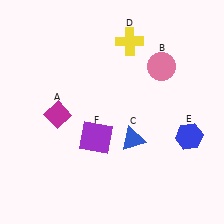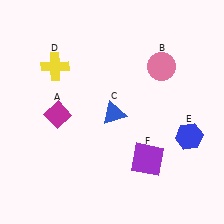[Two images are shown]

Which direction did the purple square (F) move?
The purple square (F) moved right.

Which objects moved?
The objects that moved are: the blue triangle (C), the yellow cross (D), the purple square (F).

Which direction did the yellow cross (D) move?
The yellow cross (D) moved left.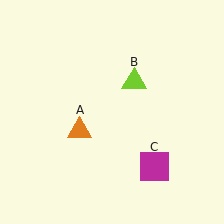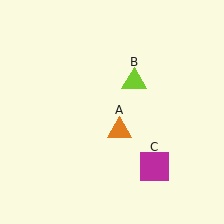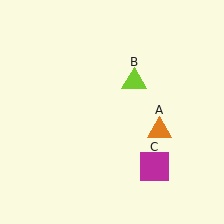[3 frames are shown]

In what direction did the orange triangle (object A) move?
The orange triangle (object A) moved right.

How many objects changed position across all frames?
1 object changed position: orange triangle (object A).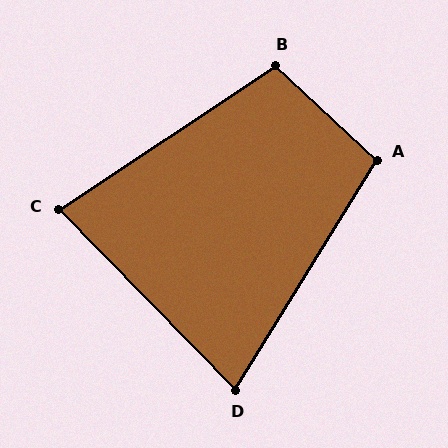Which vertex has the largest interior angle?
B, at approximately 104 degrees.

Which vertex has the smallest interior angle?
D, at approximately 76 degrees.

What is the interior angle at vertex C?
Approximately 79 degrees (acute).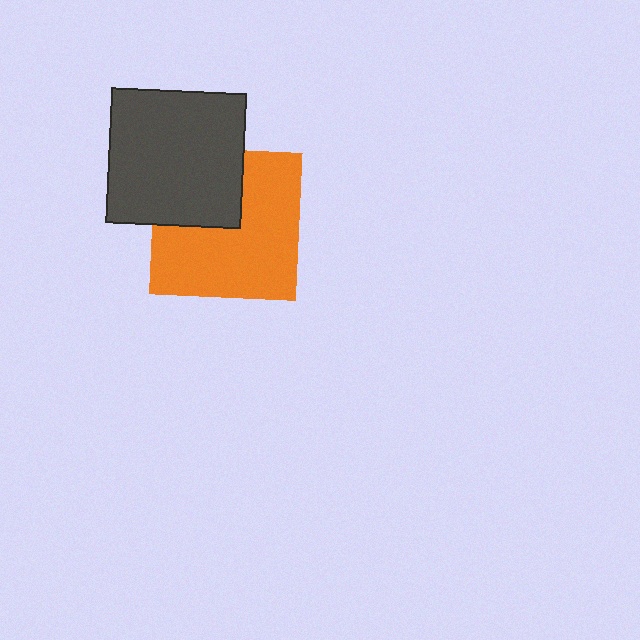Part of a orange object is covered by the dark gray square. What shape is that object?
It is a square.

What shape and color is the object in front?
The object in front is a dark gray square.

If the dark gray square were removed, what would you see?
You would see the complete orange square.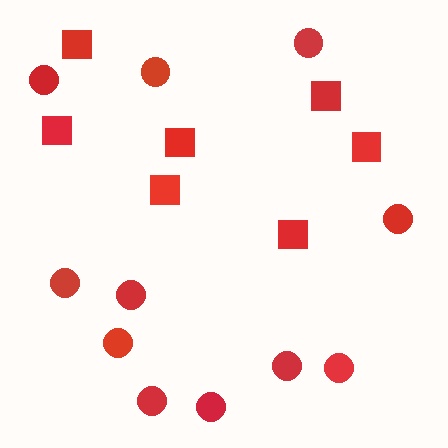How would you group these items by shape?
There are 2 groups: one group of squares (7) and one group of circles (11).